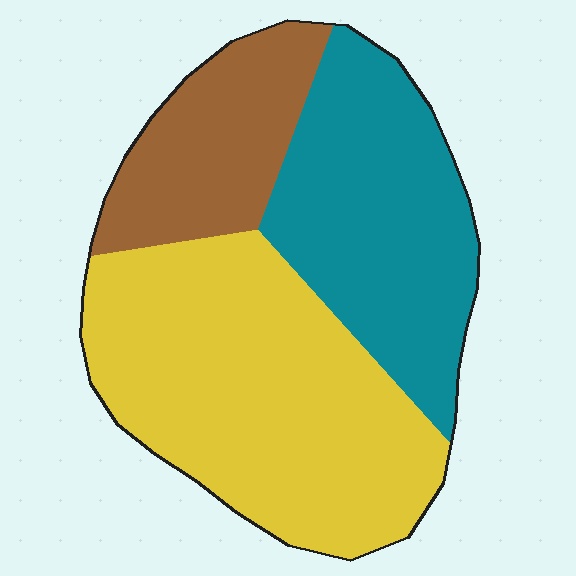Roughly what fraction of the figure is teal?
Teal covers roughly 35% of the figure.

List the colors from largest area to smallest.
From largest to smallest: yellow, teal, brown.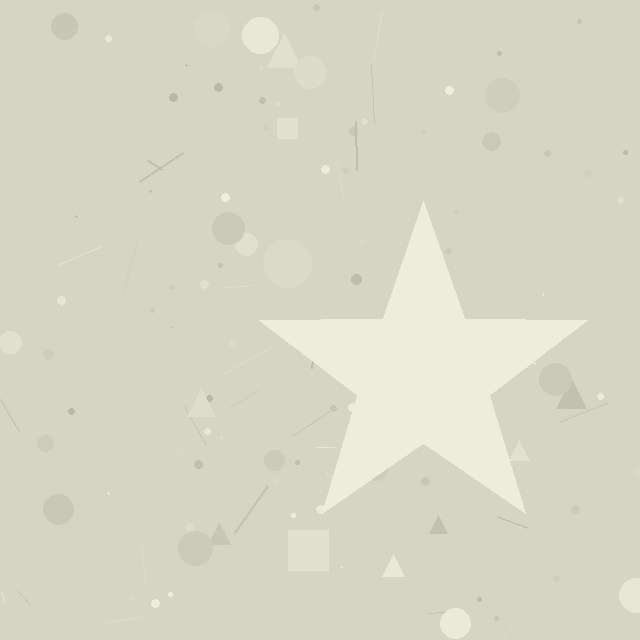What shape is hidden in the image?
A star is hidden in the image.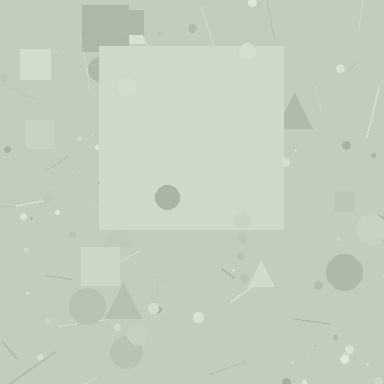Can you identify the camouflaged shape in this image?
The camouflaged shape is a square.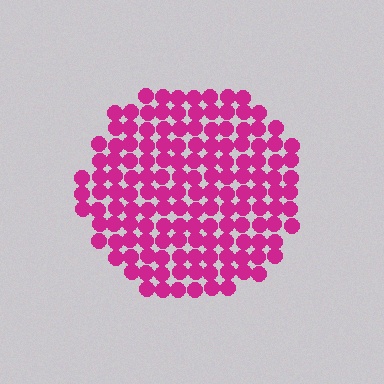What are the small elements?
The small elements are circles.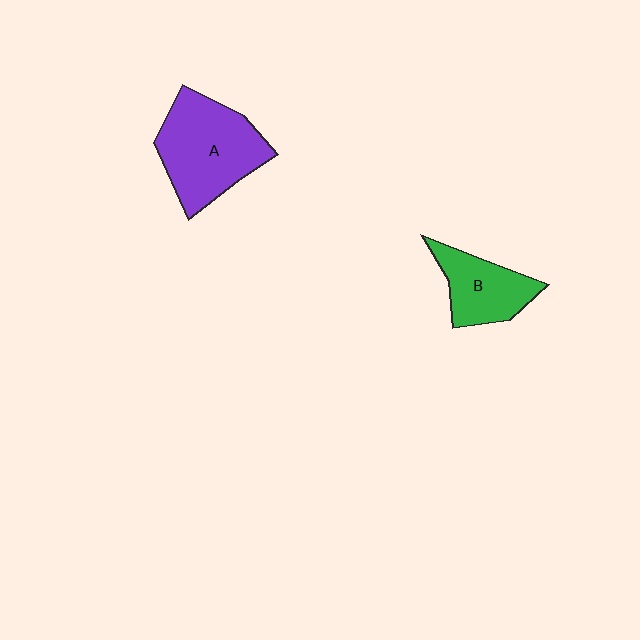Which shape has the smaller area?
Shape B (green).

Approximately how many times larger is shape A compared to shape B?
Approximately 1.6 times.